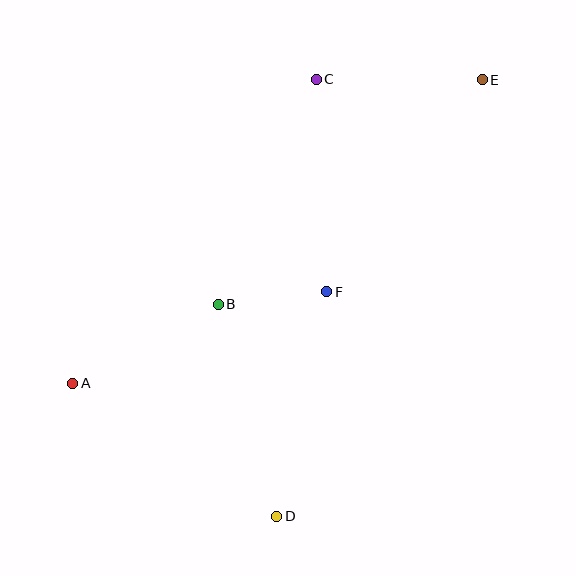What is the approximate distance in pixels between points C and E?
The distance between C and E is approximately 166 pixels.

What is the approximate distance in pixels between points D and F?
The distance between D and F is approximately 230 pixels.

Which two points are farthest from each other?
Points A and E are farthest from each other.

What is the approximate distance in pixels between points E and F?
The distance between E and F is approximately 263 pixels.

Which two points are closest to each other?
Points B and F are closest to each other.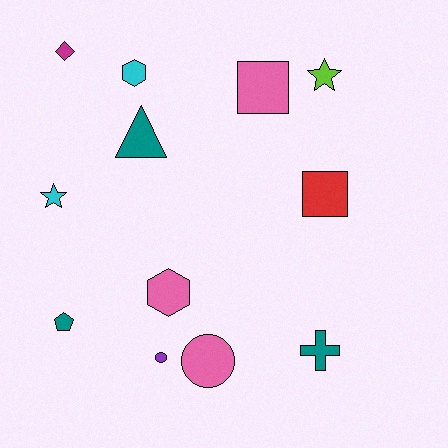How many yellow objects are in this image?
There are no yellow objects.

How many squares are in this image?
There are 2 squares.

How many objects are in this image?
There are 12 objects.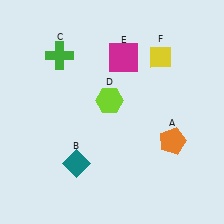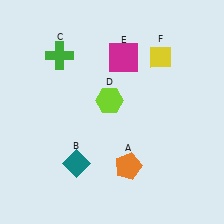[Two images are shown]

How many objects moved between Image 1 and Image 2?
1 object moved between the two images.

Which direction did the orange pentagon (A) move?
The orange pentagon (A) moved left.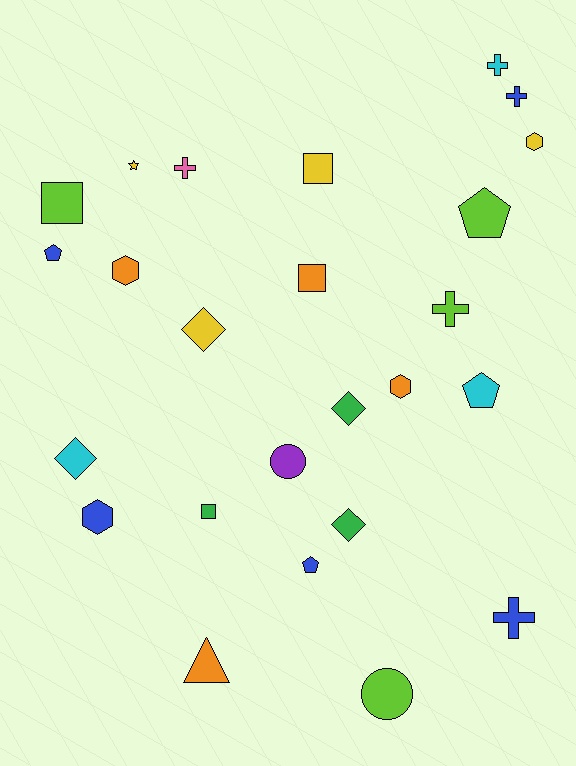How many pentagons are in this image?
There are 4 pentagons.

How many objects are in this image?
There are 25 objects.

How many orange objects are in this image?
There are 4 orange objects.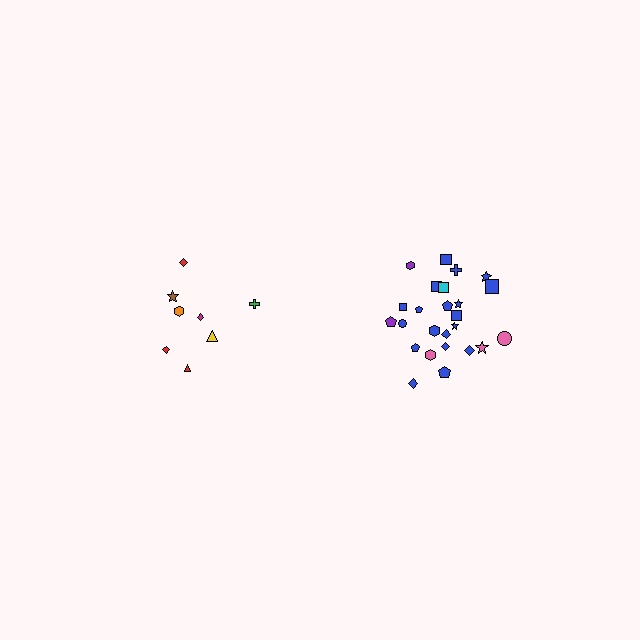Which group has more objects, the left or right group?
The right group.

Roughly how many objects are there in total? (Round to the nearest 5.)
Roughly 35 objects in total.